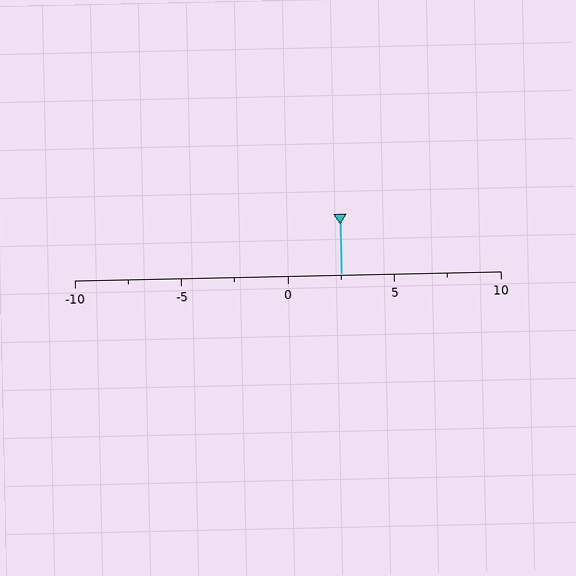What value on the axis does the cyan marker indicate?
The marker indicates approximately 2.5.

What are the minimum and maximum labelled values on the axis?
The axis runs from -10 to 10.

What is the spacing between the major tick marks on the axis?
The major ticks are spaced 5 apart.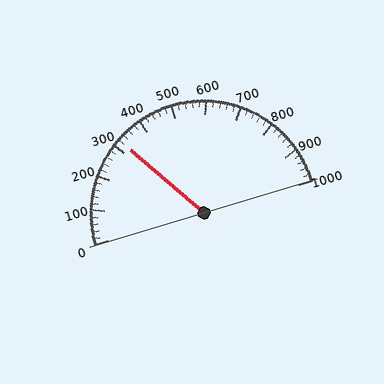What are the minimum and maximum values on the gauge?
The gauge ranges from 0 to 1000.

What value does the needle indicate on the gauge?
The needle indicates approximately 320.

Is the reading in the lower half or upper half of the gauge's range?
The reading is in the lower half of the range (0 to 1000).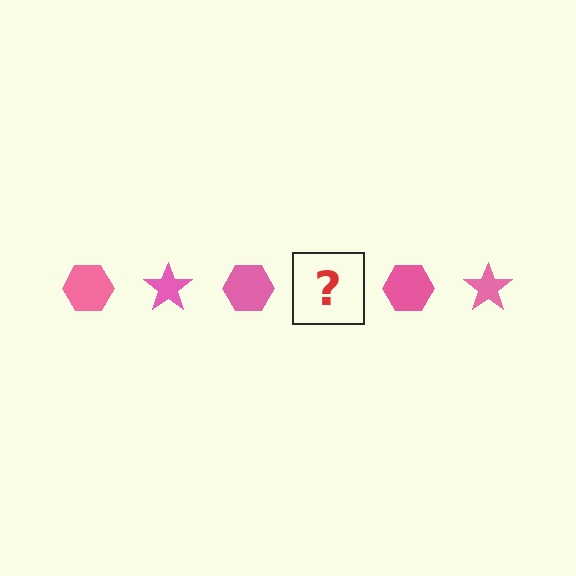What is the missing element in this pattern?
The missing element is a pink star.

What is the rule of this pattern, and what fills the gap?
The rule is that the pattern cycles through hexagon, star shapes in pink. The gap should be filled with a pink star.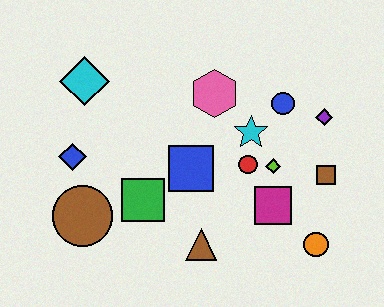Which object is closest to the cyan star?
The red circle is closest to the cyan star.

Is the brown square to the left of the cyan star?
No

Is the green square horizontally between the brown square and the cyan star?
No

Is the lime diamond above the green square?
Yes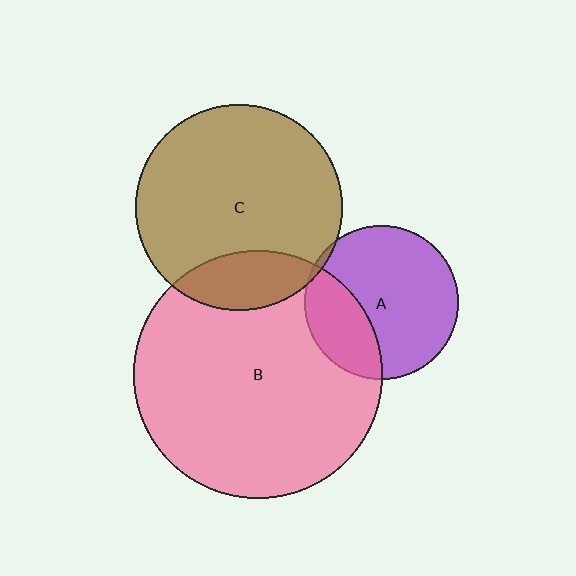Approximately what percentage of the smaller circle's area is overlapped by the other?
Approximately 30%.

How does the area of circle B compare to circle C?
Approximately 1.4 times.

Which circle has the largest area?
Circle B (pink).